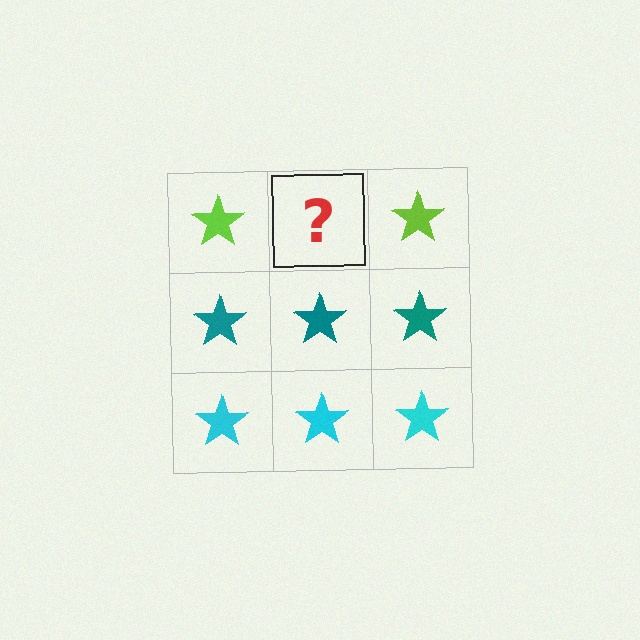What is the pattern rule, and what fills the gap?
The rule is that each row has a consistent color. The gap should be filled with a lime star.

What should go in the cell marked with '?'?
The missing cell should contain a lime star.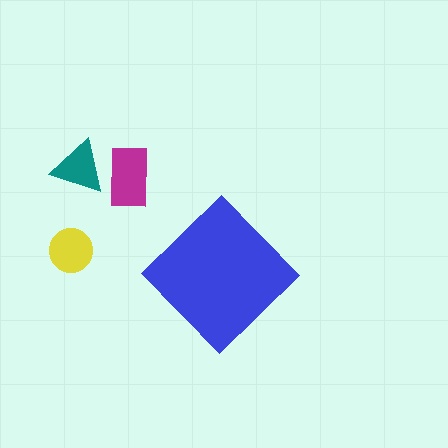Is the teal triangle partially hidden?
No, the teal triangle is fully visible.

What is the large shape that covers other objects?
A blue diamond.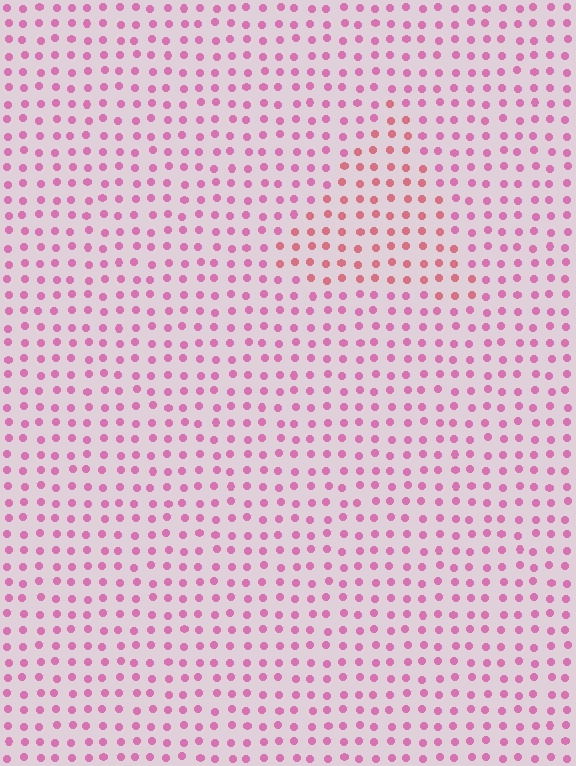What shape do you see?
I see a triangle.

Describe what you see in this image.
The image is filled with small pink elements in a uniform arrangement. A triangle-shaped region is visible where the elements are tinted to a slightly different hue, forming a subtle color boundary.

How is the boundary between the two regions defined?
The boundary is defined purely by a slight shift in hue (about 28 degrees). Spacing, size, and orientation are identical on both sides.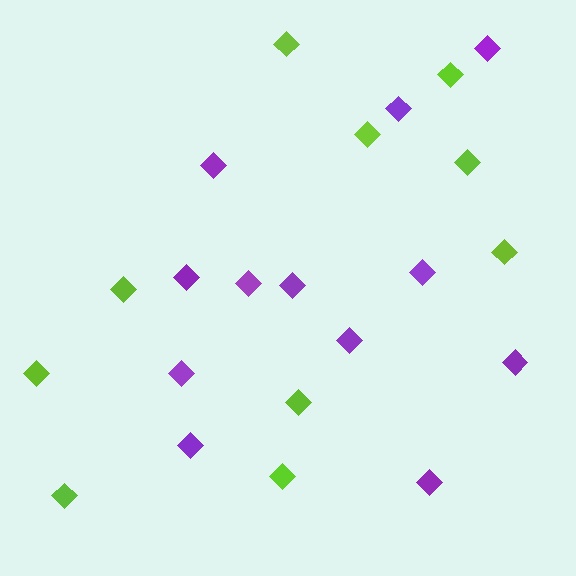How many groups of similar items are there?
There are 2 groups: one group of lime diamonds (10) and one group of purple diamonds (12).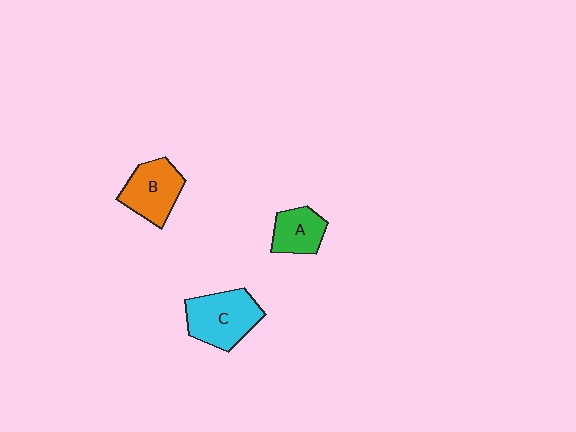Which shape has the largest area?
Shape C (cyan).